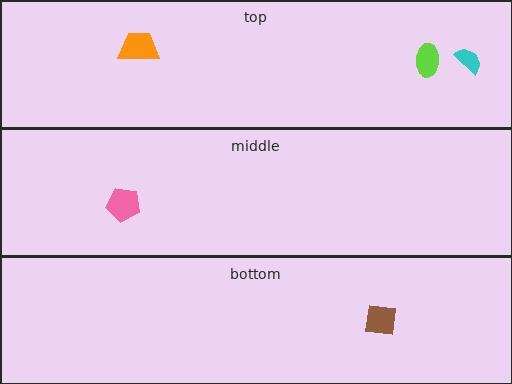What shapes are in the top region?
The orange trapezoid, the cyan semicircle, the lime ellipse.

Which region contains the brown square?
The bottom region.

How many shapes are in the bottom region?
1.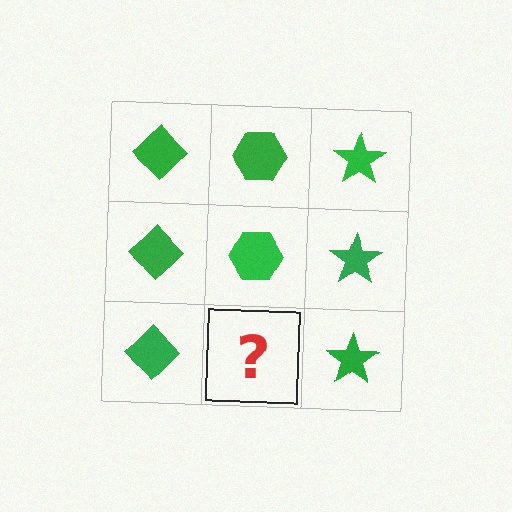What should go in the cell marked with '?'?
The missing cell should contain a green hexagon.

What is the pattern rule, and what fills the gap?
The rule is that each column has a consistent shape. The gap should be filled with a green hexagon.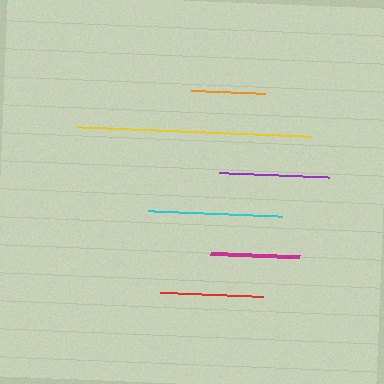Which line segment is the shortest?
The orange line is the shortest at approximately 74 pixels.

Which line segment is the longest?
The yellow line is the longest at approximately 235 pixels.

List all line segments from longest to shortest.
From longest to shortest: yellow, cyan, purple, red, magenta, orange.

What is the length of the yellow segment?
The yellow segment is approximately 235 pixels long.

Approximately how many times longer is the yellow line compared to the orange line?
The yellow line is approximately 3.2 times the length of the orange line.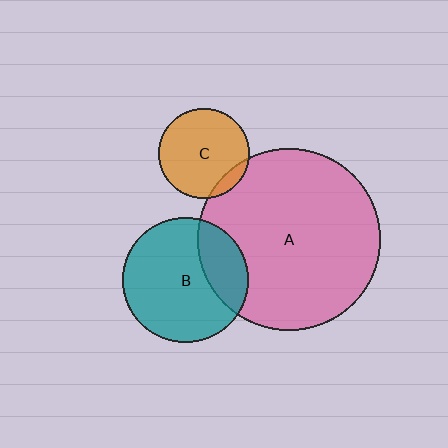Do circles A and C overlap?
Yes.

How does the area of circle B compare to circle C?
Approximately 1.9 times.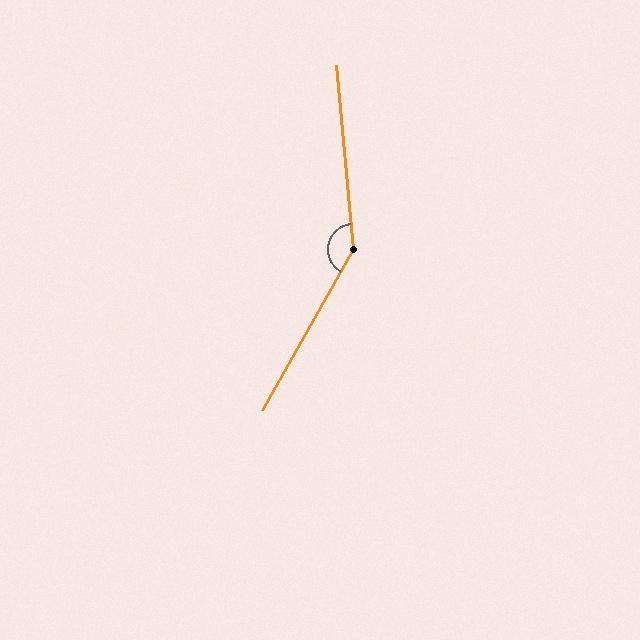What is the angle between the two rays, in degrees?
Approximately 145 degrees.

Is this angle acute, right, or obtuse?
It is obtuse.